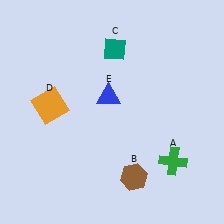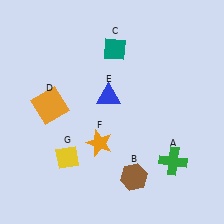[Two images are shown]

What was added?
An orange star (F), a yellow diamond (G) were added in Image 2.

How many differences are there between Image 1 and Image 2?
There are 2 differences between the two images.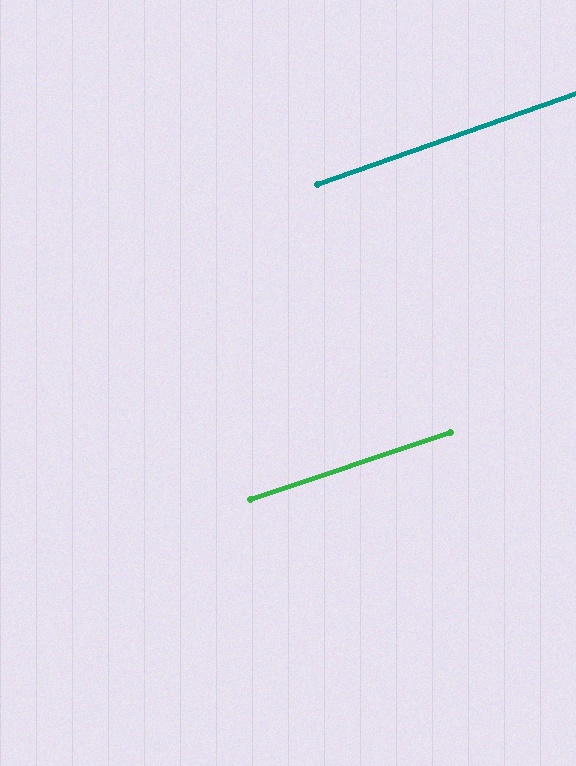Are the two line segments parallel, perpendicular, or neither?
Parallel — their directions differ by only 0.8°.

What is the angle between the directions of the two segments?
Approximately 1 degree.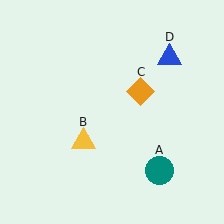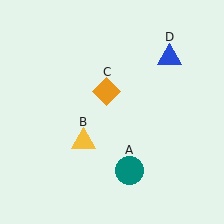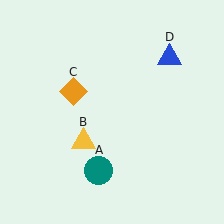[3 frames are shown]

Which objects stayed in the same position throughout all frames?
Yellow triangle (object B) and blue triangle (object D) remained stationary.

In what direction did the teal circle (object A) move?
The teal circle (object A) moved left.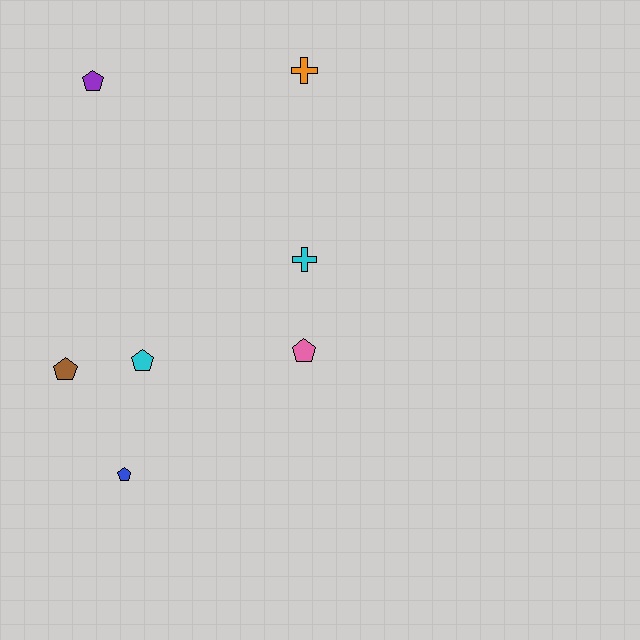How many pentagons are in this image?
There are 5 pentagons.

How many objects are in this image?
There are 7 objects.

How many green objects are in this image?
There are no green objects.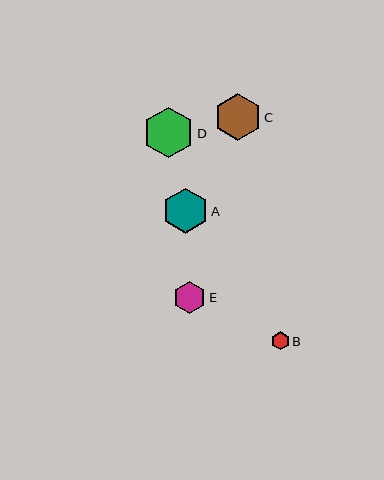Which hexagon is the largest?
Hexagon D is the largest with a size of approximately 51 pixels.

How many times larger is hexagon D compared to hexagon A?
Hexagon D is approximately 1.1 times the size of hexagon A.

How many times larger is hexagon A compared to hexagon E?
Hexagon A is approximately 1.4 times the size of hexagon E.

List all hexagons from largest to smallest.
From largest to smallest: D, C, A, E, B.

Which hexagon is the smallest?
Hexagon B is the smallest with a size of approximately 18 pixels.